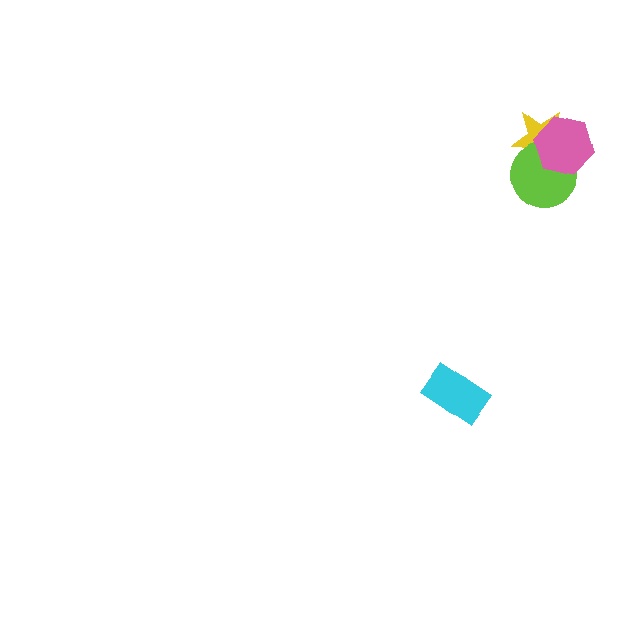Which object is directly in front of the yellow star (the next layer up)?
The lime circle is directly in front of the yellow star.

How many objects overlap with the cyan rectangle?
0 objects overlap with the cyan rectangle.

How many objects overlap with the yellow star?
2 objects overlap with the yellow star.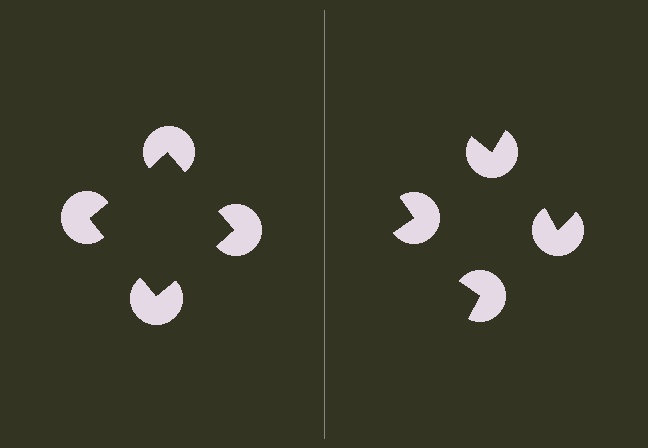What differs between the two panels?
The pac-man discs are positioned identically on both sides; only the wedge orientations differ. On the left they align to a square; on the right they are misaligned.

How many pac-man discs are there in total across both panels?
8 — 4 on each side.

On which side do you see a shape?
An illusory square appears on the left side. On the right side the wedge cuts are rotated, so no coherent shape forms.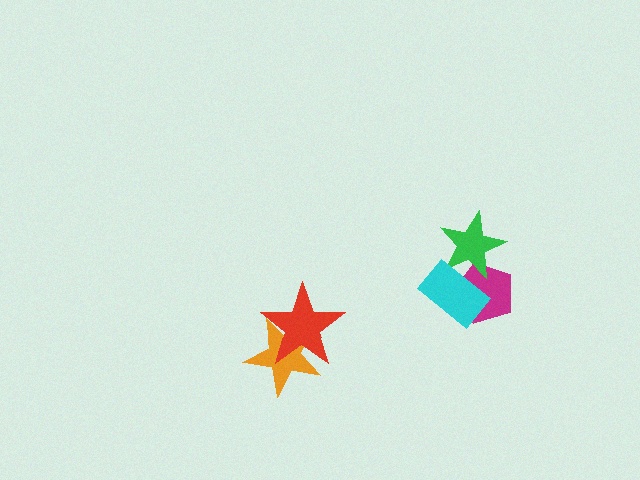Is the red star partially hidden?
No, no other shape covers it.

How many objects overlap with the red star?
1 object overlaps with the red star.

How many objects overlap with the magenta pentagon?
2 objects overlap with the magenta pentagon.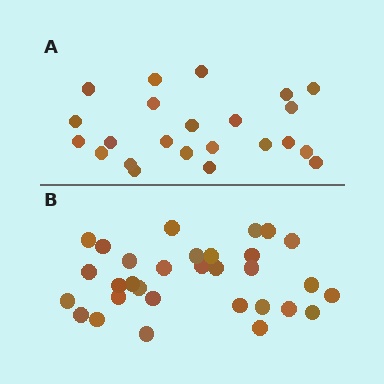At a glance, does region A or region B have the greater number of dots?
Region B (the bottom region) has more dots.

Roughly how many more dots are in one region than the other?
Region B has roughly 8 or so more dots than region A.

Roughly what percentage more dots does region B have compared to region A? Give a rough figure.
About 35% more.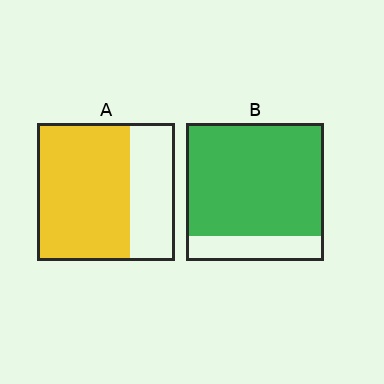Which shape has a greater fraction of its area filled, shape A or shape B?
Shape B.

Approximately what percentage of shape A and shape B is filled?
A is approximately 65% and B is approximately 80%.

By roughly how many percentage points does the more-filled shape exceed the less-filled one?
By roughly 15 percentage points (B over A).